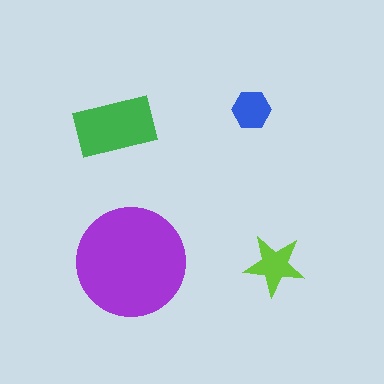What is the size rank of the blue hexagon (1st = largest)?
4th.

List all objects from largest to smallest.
The purple circle, the green rectangle, the lime star, the blue hexagon.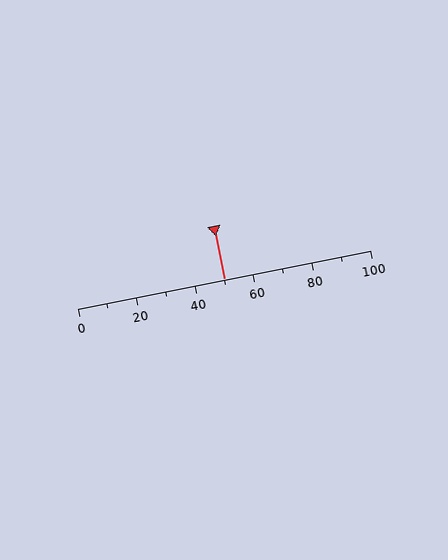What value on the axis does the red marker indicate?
The marker indicates approximately 50.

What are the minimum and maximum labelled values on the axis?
The axis runs from 0 to 100.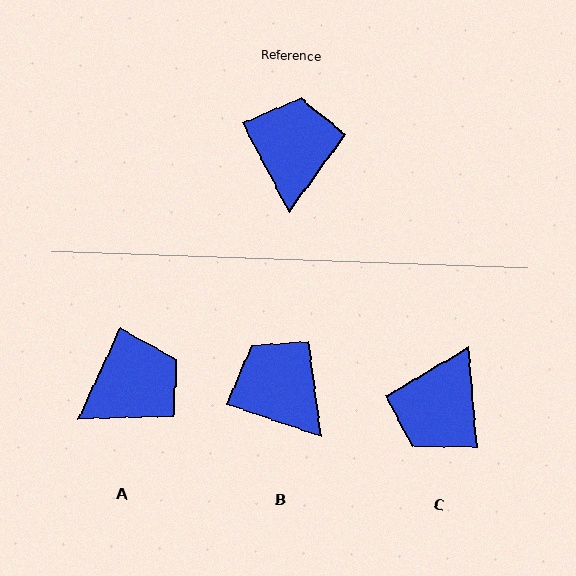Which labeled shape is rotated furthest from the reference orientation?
C, about 157 degrees away.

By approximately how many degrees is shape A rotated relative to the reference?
Approximately 53 degrees clockwise.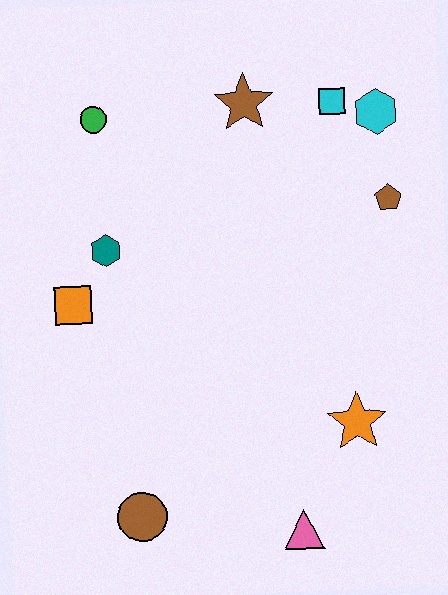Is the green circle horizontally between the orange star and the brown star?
No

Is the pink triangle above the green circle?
No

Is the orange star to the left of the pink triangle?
No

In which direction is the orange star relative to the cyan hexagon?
The orange star is below the cyan hexagon.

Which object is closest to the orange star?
The pink triangle is closest to the orange star.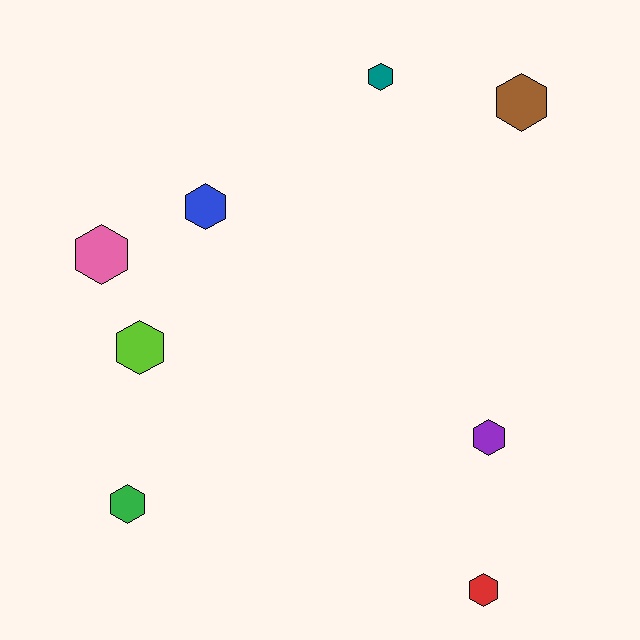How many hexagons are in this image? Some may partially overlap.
There are 8 hexagons.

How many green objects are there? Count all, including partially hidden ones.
There is 1 green object.